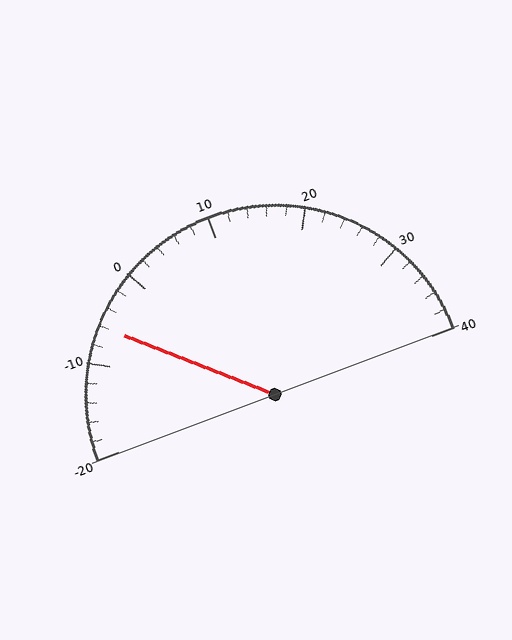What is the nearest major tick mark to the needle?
The nearest major tick mark is -10.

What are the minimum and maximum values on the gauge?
The gauge ranges from -20 to 40.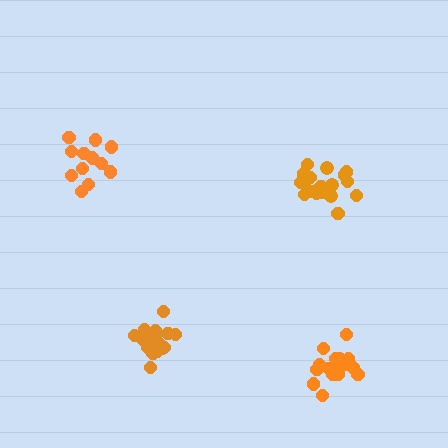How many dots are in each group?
Group 1: 19 dots, Group 2: 19 dots, Group 3: 19 dots, Group 4: 13 dots (70 total).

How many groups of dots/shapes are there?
There are 4 groups.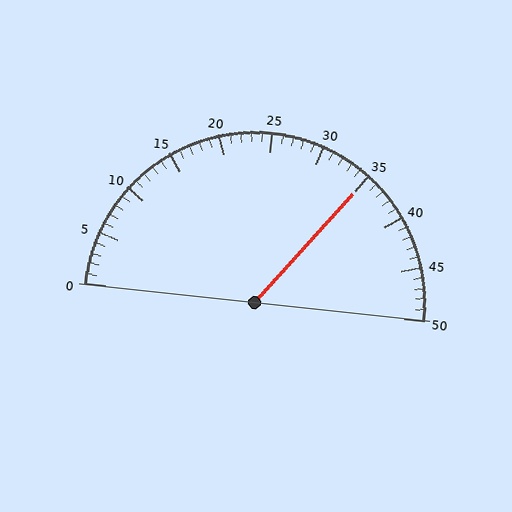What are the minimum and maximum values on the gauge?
The gauge ranges from 0 to 50.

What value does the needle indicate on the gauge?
The needle indicates approximately 35.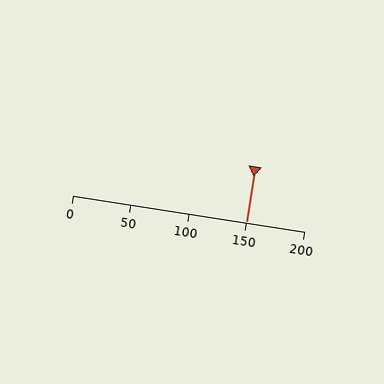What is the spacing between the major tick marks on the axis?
The major ticks are spaced 50 apart.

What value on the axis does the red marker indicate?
The marker indicates approximately 150.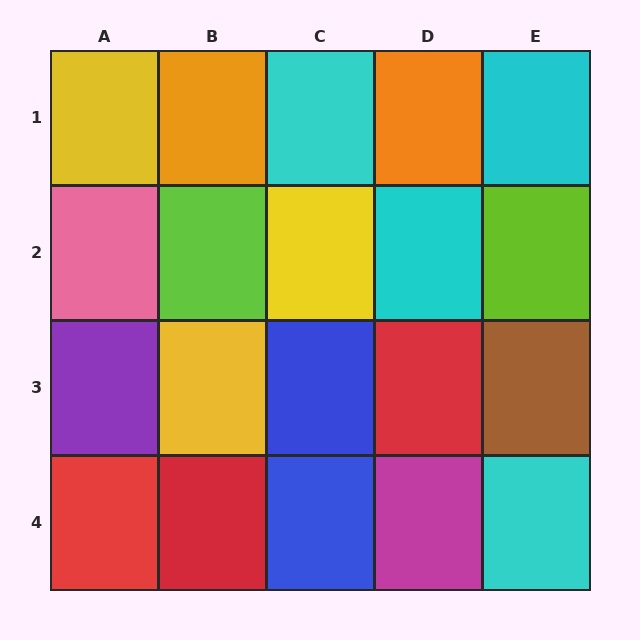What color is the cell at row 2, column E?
Lime.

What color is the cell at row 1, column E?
Cyan.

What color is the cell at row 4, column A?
Red.